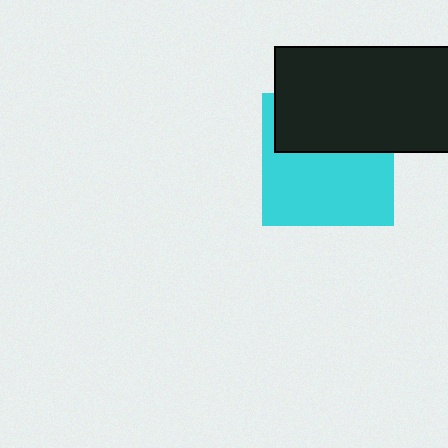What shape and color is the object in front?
The object in front is a black rectangle.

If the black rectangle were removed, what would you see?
You would see the complete cyan square.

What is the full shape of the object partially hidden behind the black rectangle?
The partially hidden object is a cyan square.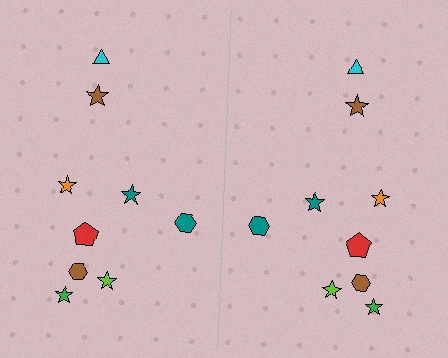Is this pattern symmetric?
Yes, this pattern has bilateral (reflection) symmetry.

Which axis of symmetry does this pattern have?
The pattern has a vertical axis of symmetry running through the center of the image.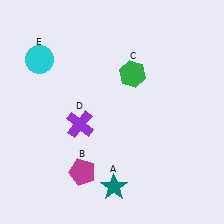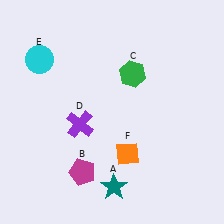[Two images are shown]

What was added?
An orange diamond (F) was added in Image 2.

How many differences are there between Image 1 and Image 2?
There is 1 difference between the two images.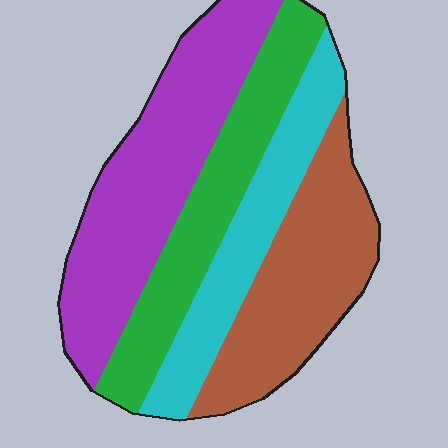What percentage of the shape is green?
Green covers roughly 25% of the shape.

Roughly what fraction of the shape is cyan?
Cyan covers about 20% of the shape.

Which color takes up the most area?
Purple, at roughly 30%.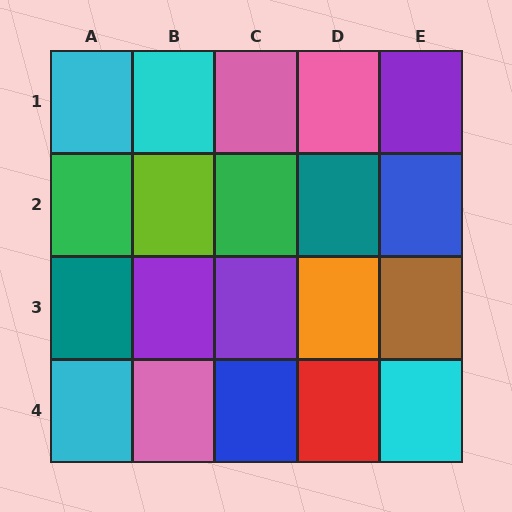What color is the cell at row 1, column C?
Pink.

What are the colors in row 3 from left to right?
Teal, purple, purple, orange, brown.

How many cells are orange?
1 cell is orange.